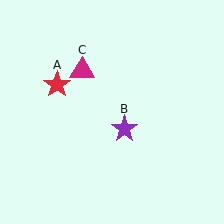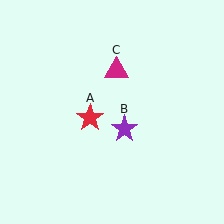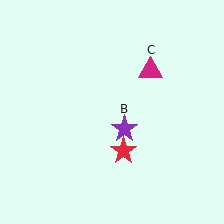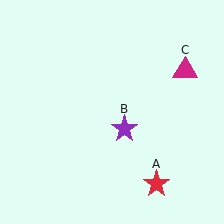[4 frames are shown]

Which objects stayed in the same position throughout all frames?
Purple star (object B) remained stationary.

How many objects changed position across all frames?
2 objects changed position: red star (object A), magenta triangle (object C).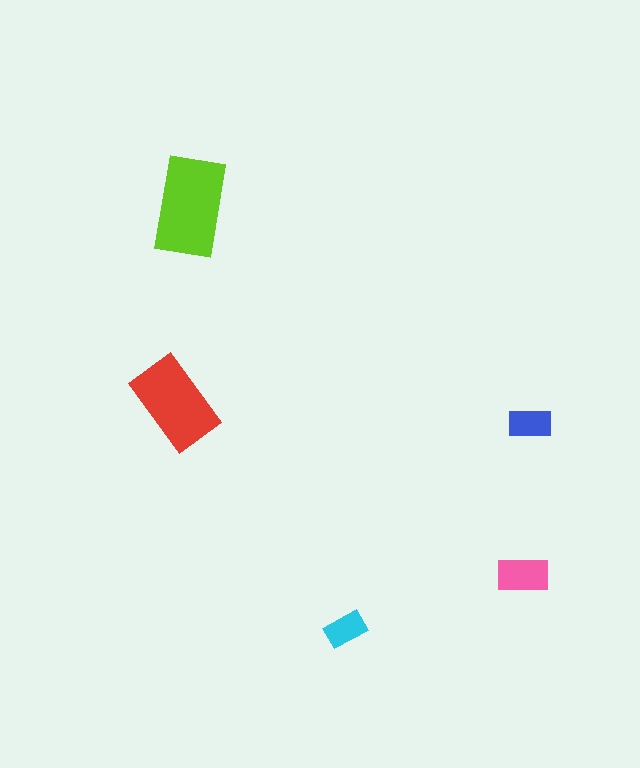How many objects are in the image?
There are 5 objects in the image.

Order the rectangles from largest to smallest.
the lime one, the red one, the pink one, the blue one, the cyan one.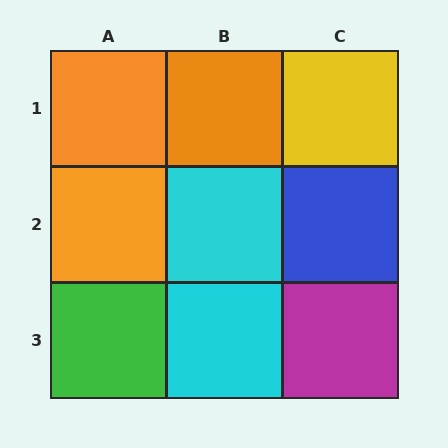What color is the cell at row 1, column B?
Orange.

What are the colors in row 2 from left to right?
Orange, cyan, blue.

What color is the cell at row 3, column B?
Cyan.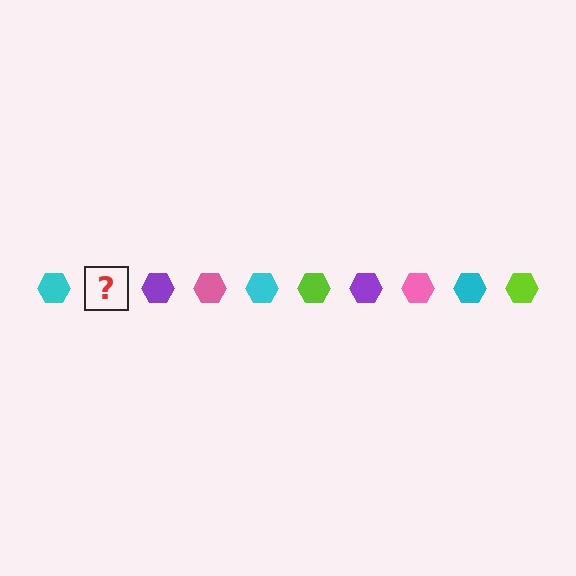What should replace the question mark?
The question mark should be replaced with a lime hexagon.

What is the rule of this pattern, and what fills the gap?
The rule is that the pattern cycles through cyan, lime, purple, pink hexagons. The gap should be filled with a lime hexagon.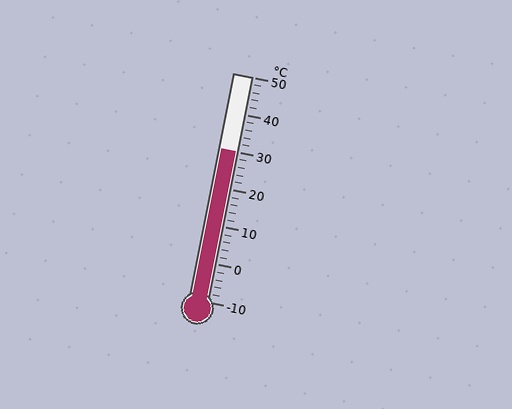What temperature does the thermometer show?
The thermometer shows approximately 30°C.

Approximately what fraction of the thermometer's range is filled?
The thermometer is filled to approximately 65% of its range.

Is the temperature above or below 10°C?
The temperature is above 10°C.